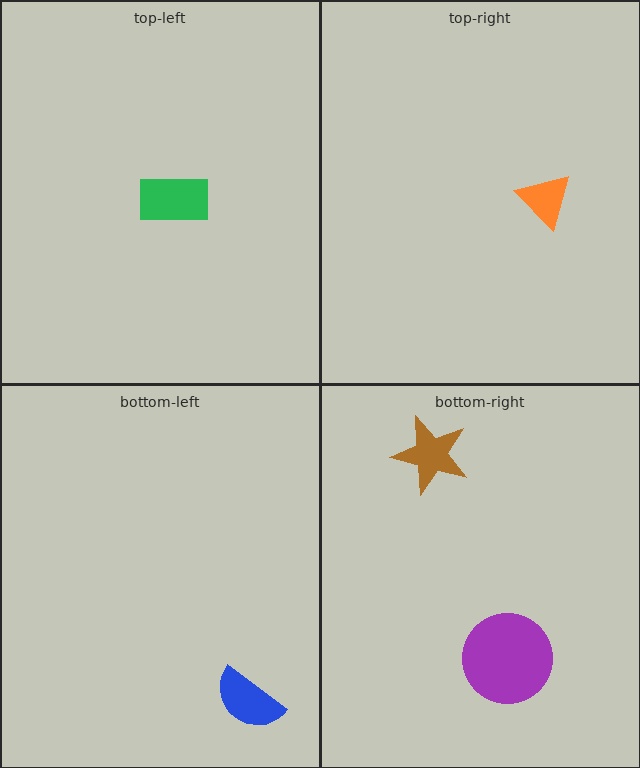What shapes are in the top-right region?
The orange triangle.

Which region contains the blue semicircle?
The bottom-left region.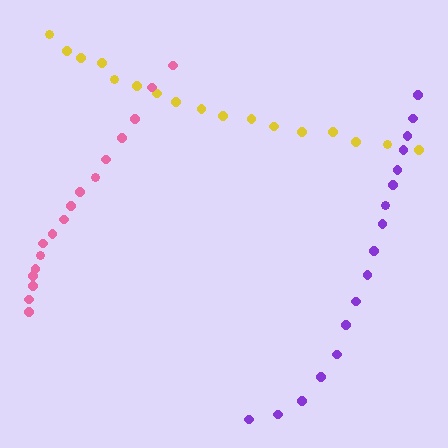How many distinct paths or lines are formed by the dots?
There are 3 distinct paths.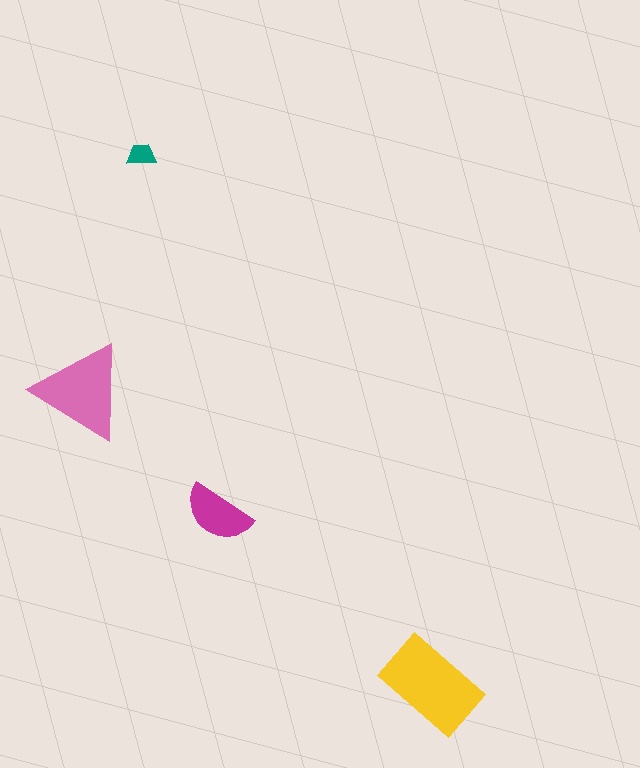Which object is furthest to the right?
The yellow rectangle is rightmost.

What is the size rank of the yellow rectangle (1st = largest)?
1st.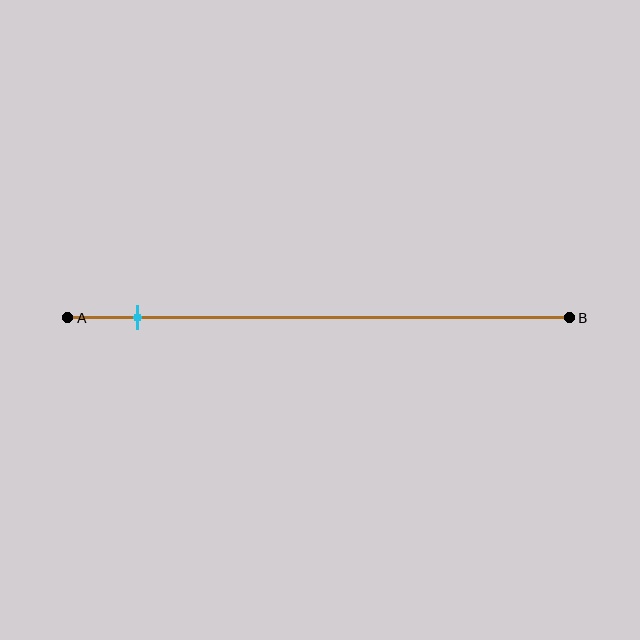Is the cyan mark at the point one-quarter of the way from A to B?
No, the mark is at about 15% from A, not at the 25% one-quarter point.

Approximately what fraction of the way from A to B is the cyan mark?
The cyan mark is approximately 15% of the way from A to B.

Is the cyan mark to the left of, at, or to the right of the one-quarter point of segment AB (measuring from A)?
The cyan mark is to the left of the one-quarter point of segment AB.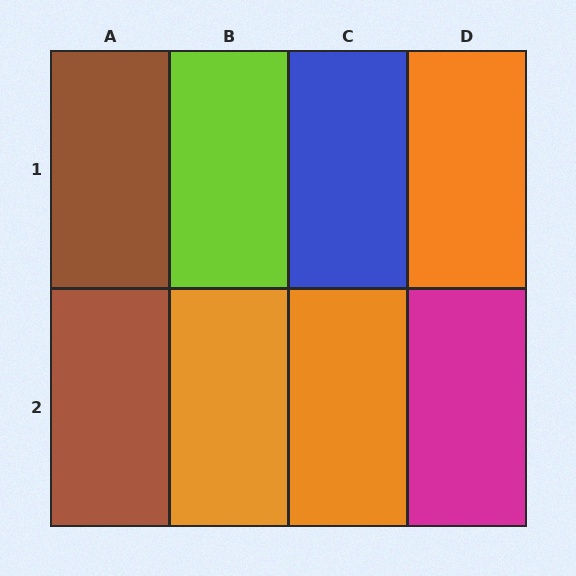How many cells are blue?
1 cell is blue.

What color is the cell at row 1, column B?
Lime.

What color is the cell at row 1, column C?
Blue.